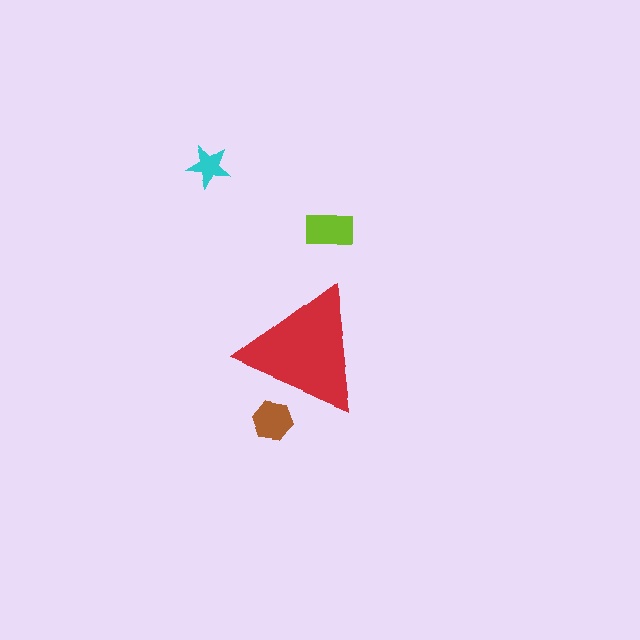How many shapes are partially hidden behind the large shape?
1 shape is partially hidden.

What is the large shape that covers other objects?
A red triangle.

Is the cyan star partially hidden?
No, the cyan star is fully visible.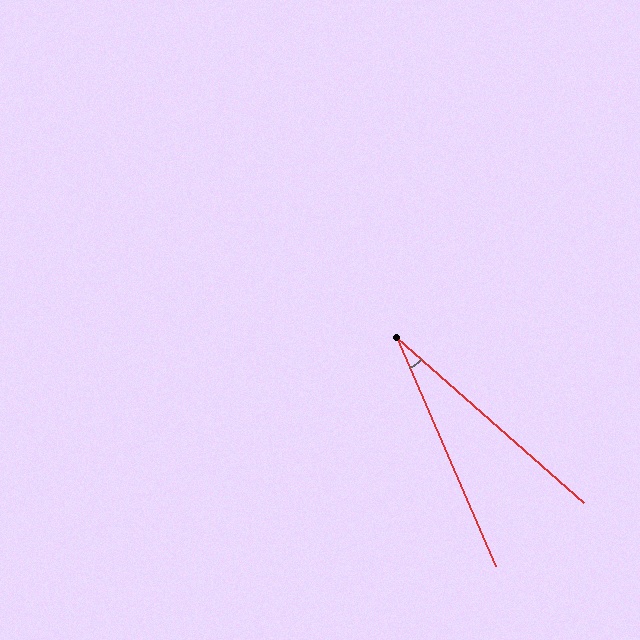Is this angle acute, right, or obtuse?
It is acute.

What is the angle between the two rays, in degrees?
Approximately 25 degrees.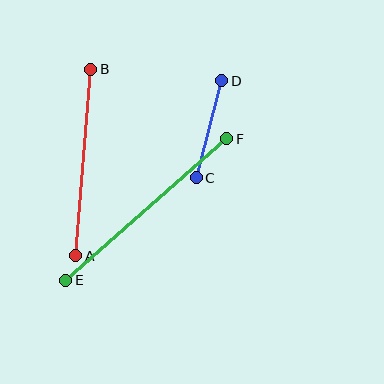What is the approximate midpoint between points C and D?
The midpoint is at approximately (209, 129) pixels.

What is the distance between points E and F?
The distance is approximately 215 pixels.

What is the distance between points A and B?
The distance is approximately 187 pixels.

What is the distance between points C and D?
The distance is approximately 100 pixels.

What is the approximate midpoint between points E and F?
The midpoint is at approximately (146, 209) pixels.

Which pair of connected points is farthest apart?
Points E and F are farthest apart.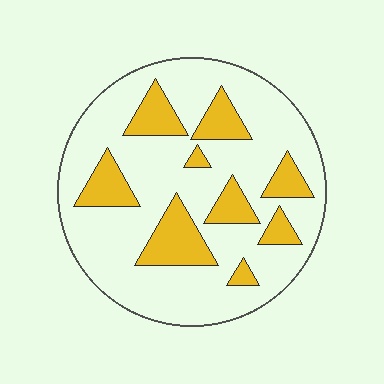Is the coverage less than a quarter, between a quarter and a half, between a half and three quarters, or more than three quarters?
Less than a quarter.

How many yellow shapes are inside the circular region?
9.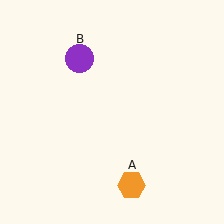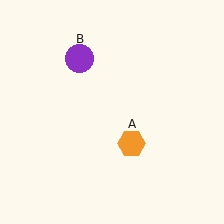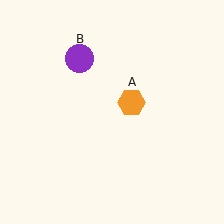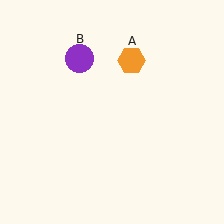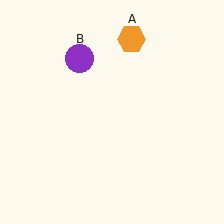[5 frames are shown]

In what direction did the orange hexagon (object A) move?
The orange hexagon (object A) moved up.